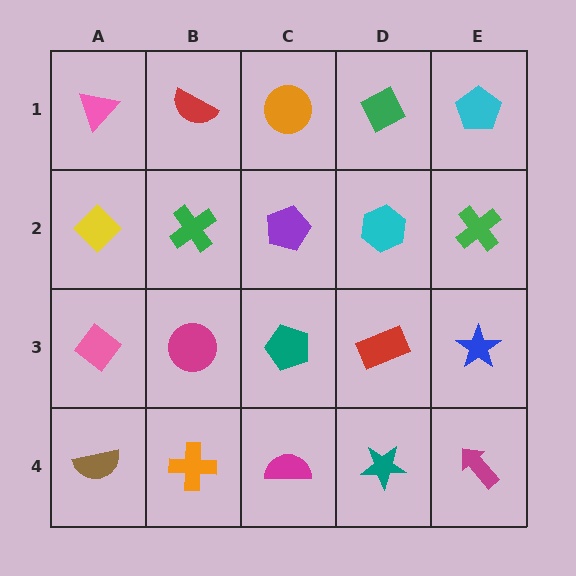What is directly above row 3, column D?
A cyan hexagon.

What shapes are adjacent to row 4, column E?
A blue star (row 3, column E), a teal star (row 4, column D).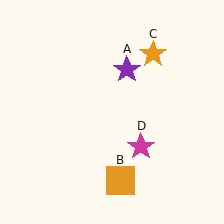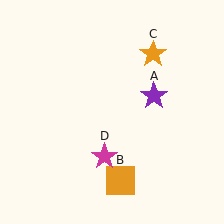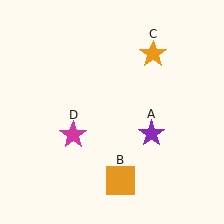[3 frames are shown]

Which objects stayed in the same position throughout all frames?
Orange square (object B) and orange star (object C) remained stationary.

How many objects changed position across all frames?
2 objects changed position: purple star (object A), magenta star (object D).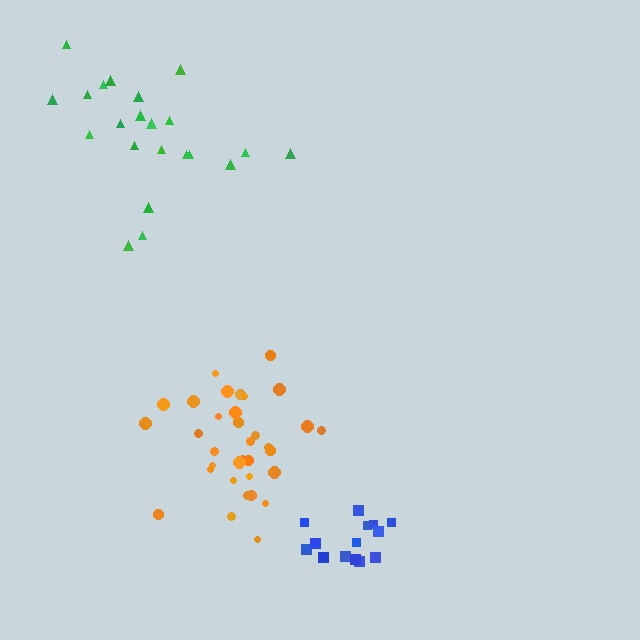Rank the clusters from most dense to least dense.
orange, blue, green.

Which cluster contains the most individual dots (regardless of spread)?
Orange (34).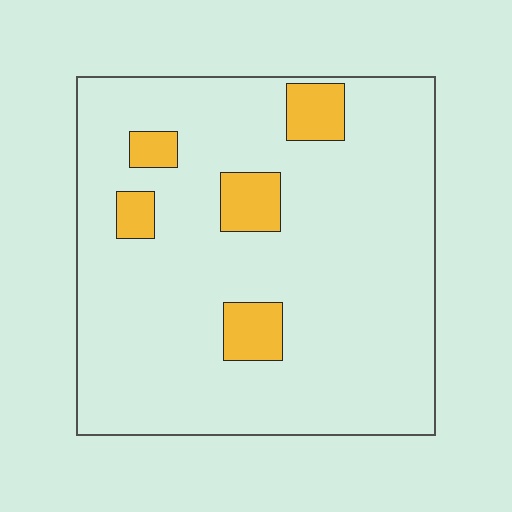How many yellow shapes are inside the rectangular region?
5.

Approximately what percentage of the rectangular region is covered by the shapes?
Approximately 10%.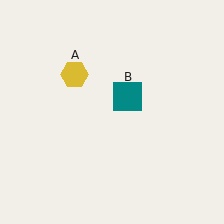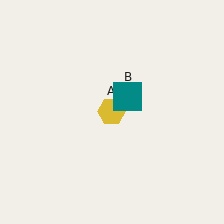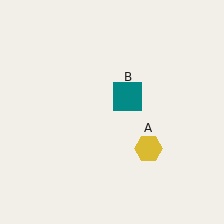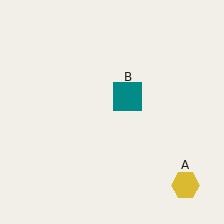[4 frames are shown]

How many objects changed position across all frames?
1 object changed position: yellow hexagon (object A).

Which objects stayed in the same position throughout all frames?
Teal square (object B) remained stationary.